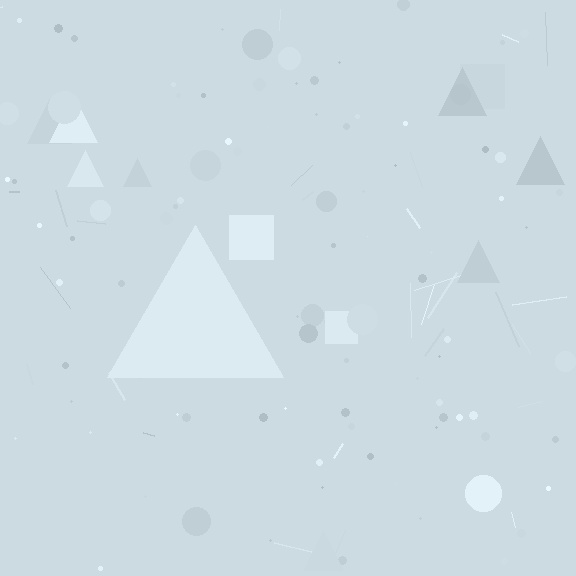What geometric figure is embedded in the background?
A triangle is embedded in the background.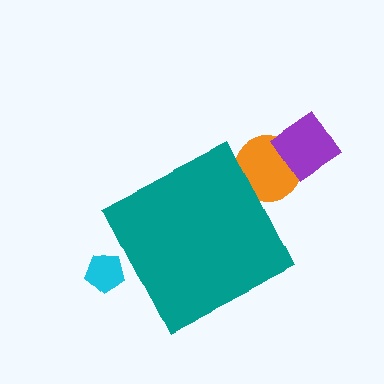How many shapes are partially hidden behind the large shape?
2 shapes are partially hidden.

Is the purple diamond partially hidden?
No, the purple diamond is fully visible.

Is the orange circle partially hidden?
Yes, the orange circle is partially hidden behind the teal diamond.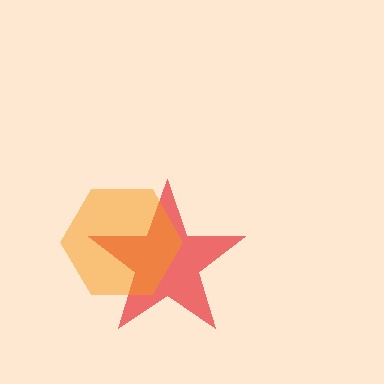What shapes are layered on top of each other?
The layered shapes are: a red star, an orange hexagon.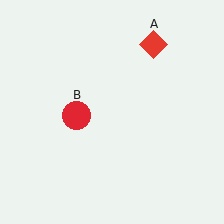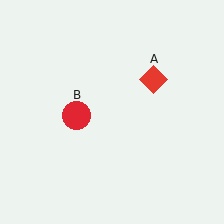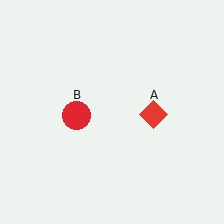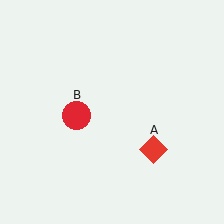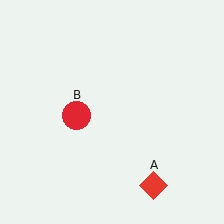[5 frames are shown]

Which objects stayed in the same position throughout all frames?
Red circle (object B) remained stationary.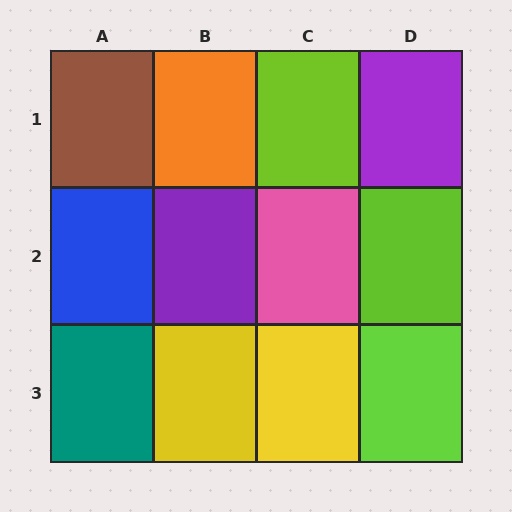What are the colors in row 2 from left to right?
Blue, purple, pink, lime.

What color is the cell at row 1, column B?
Orange.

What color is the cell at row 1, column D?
Purple.